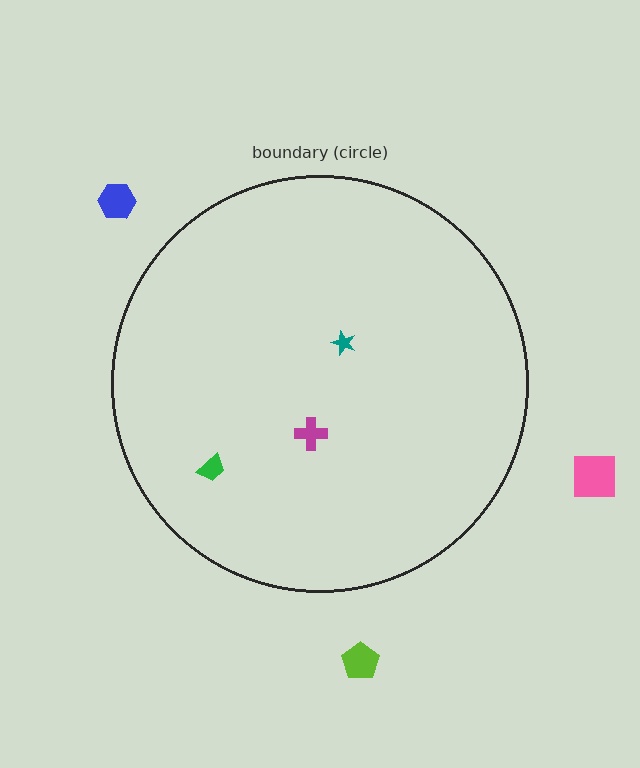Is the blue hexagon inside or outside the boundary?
Outside.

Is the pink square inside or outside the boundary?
Outside.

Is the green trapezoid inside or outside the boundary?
Inside.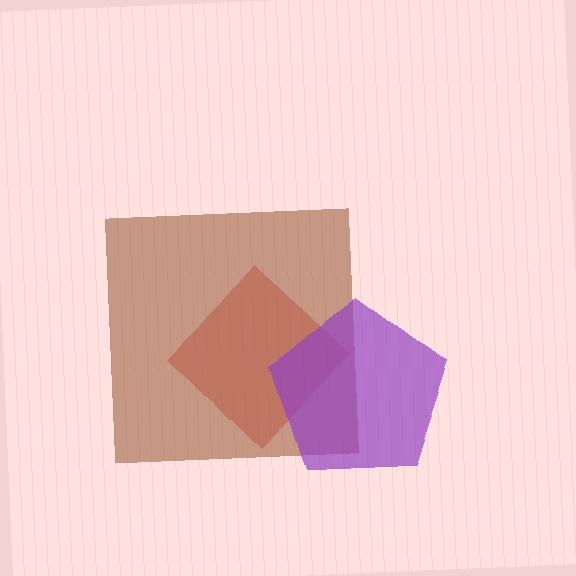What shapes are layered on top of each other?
The layered shapes are: a red diamond, a brown square, a purple pentagon.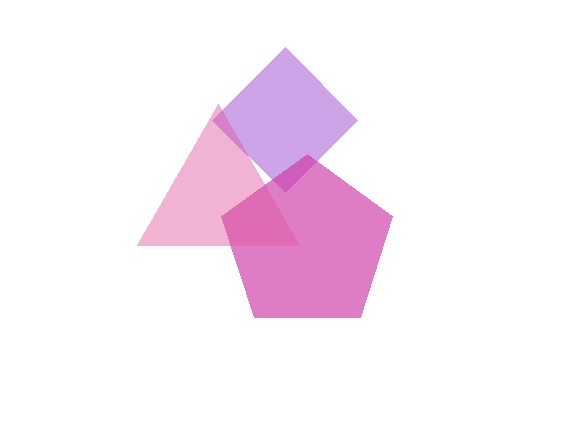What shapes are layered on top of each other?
The layered shapes are: a purple diamond, a magenta pentagon, a pink triangle.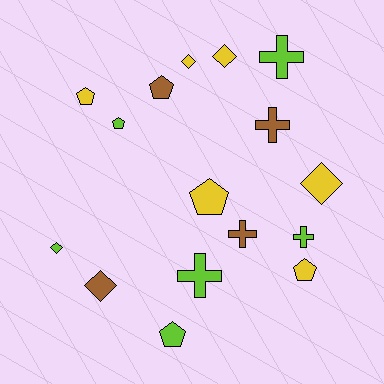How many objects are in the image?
There are 16 objects.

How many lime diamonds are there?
There is 1 lime diamond.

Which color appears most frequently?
Lime, with 6 objects.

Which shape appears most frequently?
Pentagon, with 6 objects.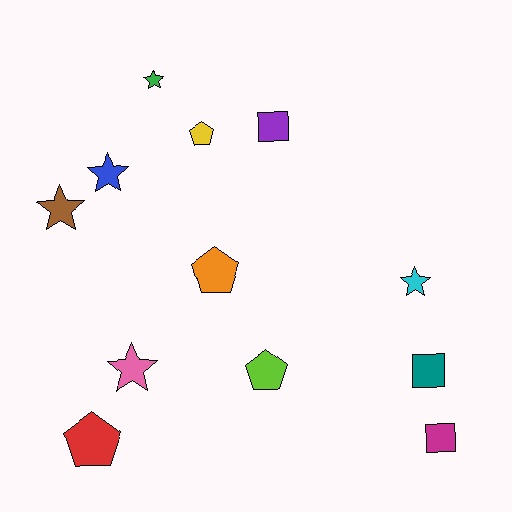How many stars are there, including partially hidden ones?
There are 5 stars.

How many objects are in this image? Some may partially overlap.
There are 12 objects.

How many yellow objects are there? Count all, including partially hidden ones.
There is 1 yellow object.